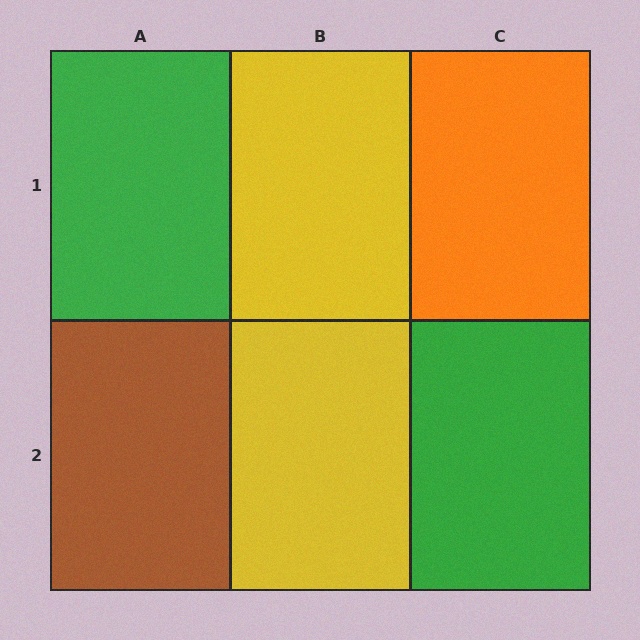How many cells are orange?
1 cell is orange.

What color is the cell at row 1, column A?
Green.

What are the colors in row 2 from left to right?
Brown, yellow, green.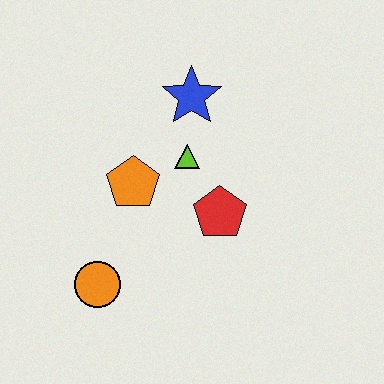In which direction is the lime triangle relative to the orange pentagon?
The lime triangle is to the right of the orange pentagon.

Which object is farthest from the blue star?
The orange circle is farthest from the blue star.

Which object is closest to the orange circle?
The orange pentagon is closest to the orange circle.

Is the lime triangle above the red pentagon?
Yes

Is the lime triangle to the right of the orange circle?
Yes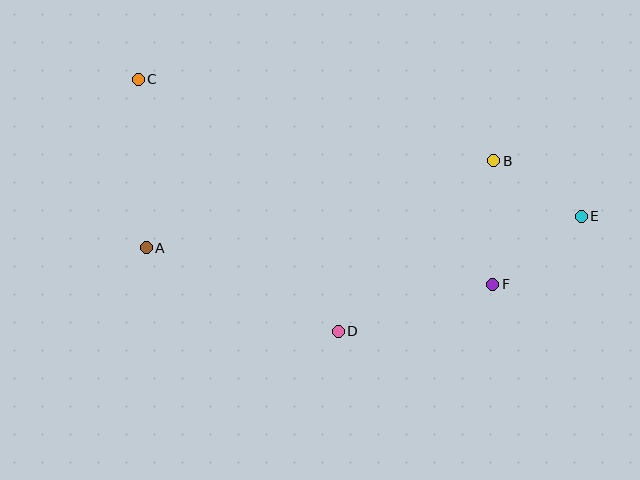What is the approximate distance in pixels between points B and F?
The distance between B and F is approximately 124 pixels.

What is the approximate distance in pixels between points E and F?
The distance between E and F is approximately 112 pixels.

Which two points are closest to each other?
Points B and E are closest to each other.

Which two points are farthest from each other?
Points C and E are farthest from each other.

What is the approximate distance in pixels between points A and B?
The distance between A and B is approximately 358 pixels.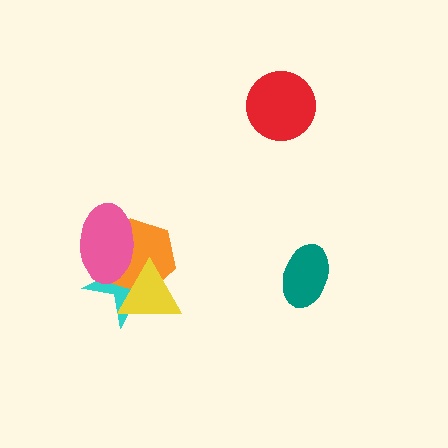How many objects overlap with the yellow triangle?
3 objects overlap with the yellow triangle.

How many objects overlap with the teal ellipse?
0 objects overlap with the teal ellipse.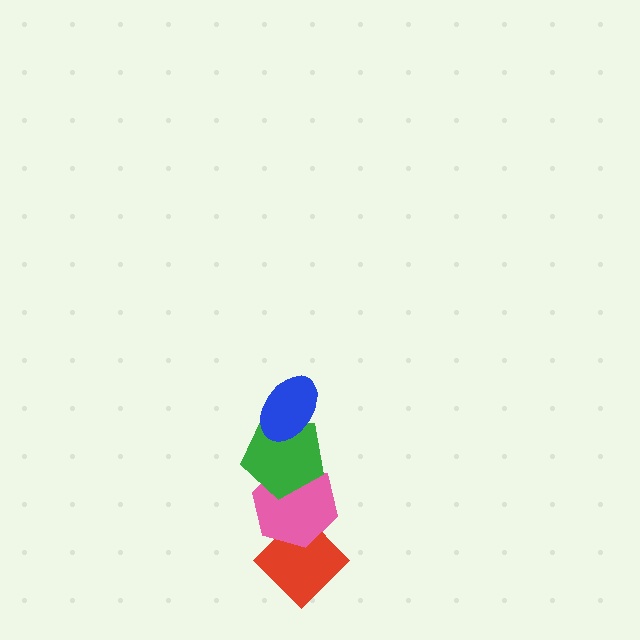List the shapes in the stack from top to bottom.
From top to bottom: the blue ellipse, the green pentagon, the pink hexagon, the red diamond.